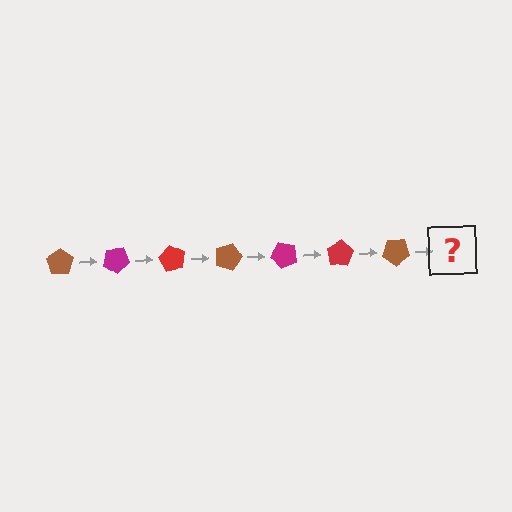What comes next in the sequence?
The next element should be a magenta pentagon, rotated 210 degrees from the start.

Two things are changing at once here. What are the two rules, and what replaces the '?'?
The two rules are that it rotates 30 degrees each step and the color cycles through brown, magenta, and red. The '?' should be a magenta pentagon, rotated 210 degrees from the start.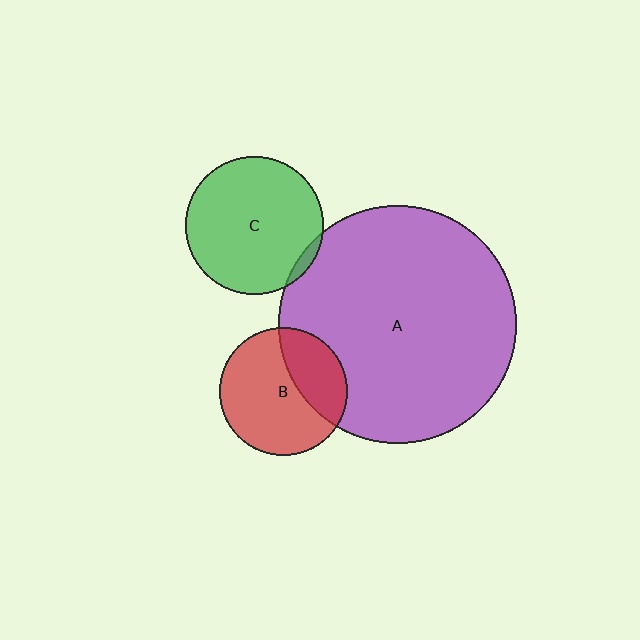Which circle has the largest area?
Circle A (purple).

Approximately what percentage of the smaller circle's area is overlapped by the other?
Approximately 30%.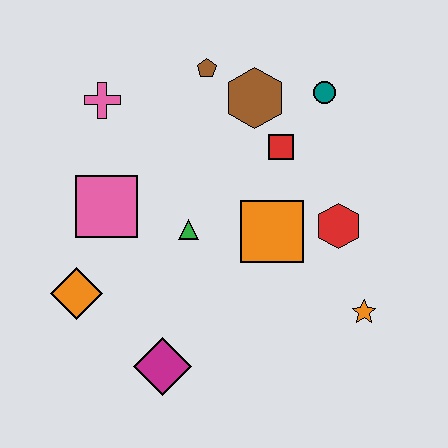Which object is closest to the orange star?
The red hexagon is closest to the orange star.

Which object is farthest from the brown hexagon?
The magenta diamond is farthest from the brown hexagon.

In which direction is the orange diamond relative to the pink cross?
The orange diamond is below the pink cross.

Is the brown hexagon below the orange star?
No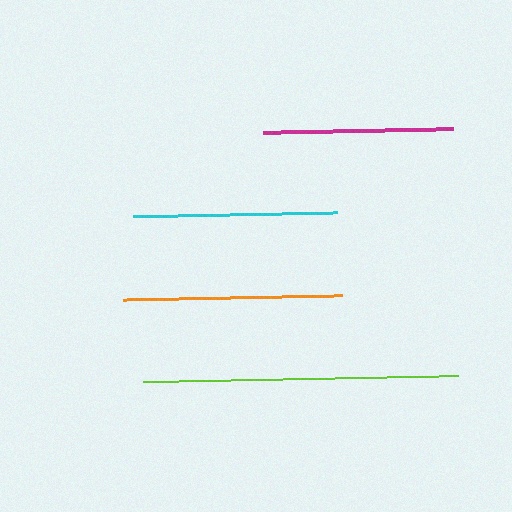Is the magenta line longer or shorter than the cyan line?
The cyan line is longer than the magenta line.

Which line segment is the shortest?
The magenta line is the shortest at approximately 189 pixels.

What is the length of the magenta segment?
The magenta segment is approximately 189 pixels long.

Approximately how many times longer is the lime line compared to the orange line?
The lime line is approximately 1.4 times the length of the orange line.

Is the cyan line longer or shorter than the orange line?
The orange line is longer than the cyan line.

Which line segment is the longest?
The lime line is the longest at approximately 315 pixels.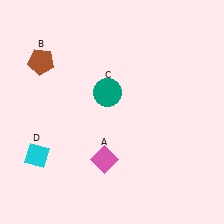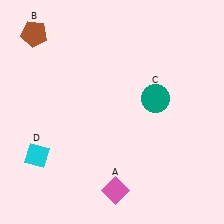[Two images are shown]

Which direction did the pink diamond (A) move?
The pink diamond (A) moved down.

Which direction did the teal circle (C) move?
The teal circle (C) moved right.